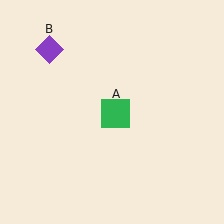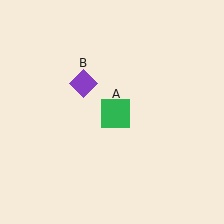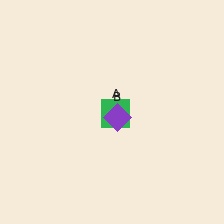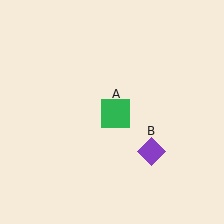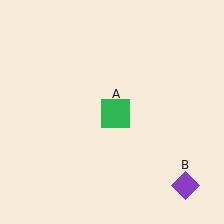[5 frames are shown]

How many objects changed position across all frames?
1 object changed position: purple diamond (object B).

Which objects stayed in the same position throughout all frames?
Green square (object A) remained stationary.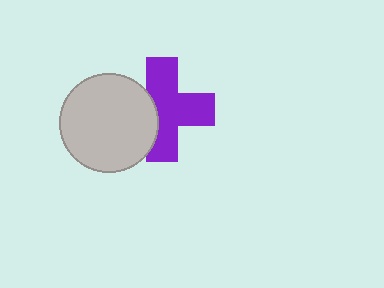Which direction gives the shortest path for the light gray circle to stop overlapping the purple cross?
Moving left gives the shortest separation.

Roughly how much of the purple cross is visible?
Most of it is visible (roughly 69%).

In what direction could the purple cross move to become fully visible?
The purple cross could move right. That would shift it out from behind the light gray circle entirely.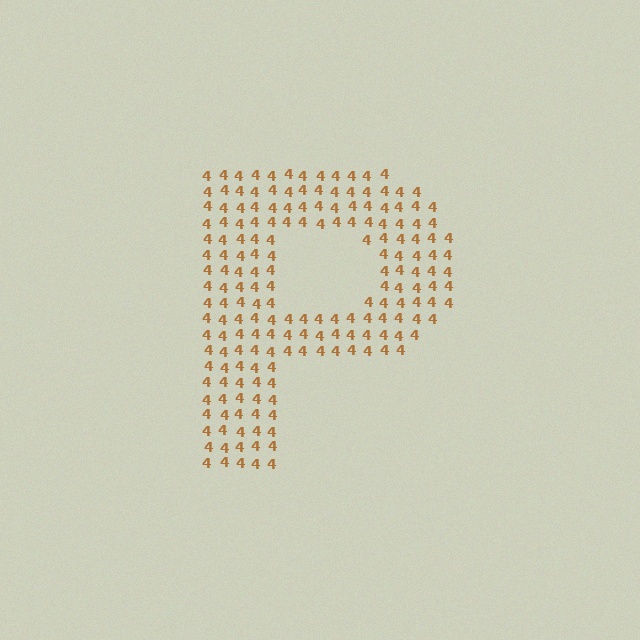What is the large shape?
The large shape is the letter P.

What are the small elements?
The small elements are digit 4's.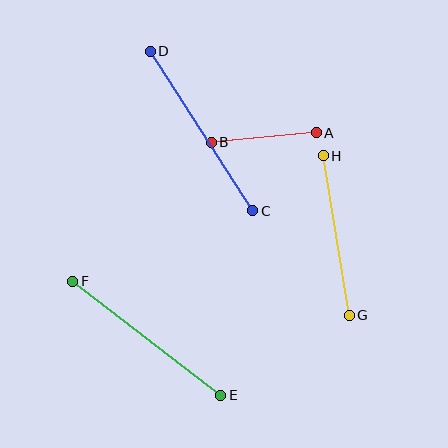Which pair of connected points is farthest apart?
Points C and D are farthest apart.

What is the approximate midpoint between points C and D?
The midpoint is at approximately (201, 131) pixels.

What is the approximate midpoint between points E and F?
The midpoint is at approximately (147, 338) pixels.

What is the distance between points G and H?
The distance is approximately 162 pixels.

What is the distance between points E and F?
The distance is approximately 187 pixels.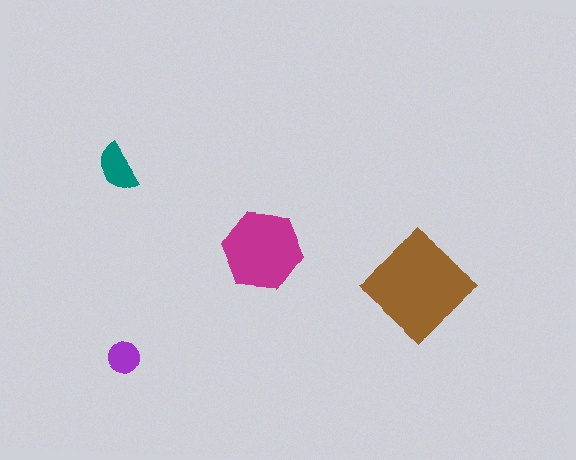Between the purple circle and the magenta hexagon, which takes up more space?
The magenta hexagon.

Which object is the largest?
The brown diamond.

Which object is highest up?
The teal semicircle is topmost.